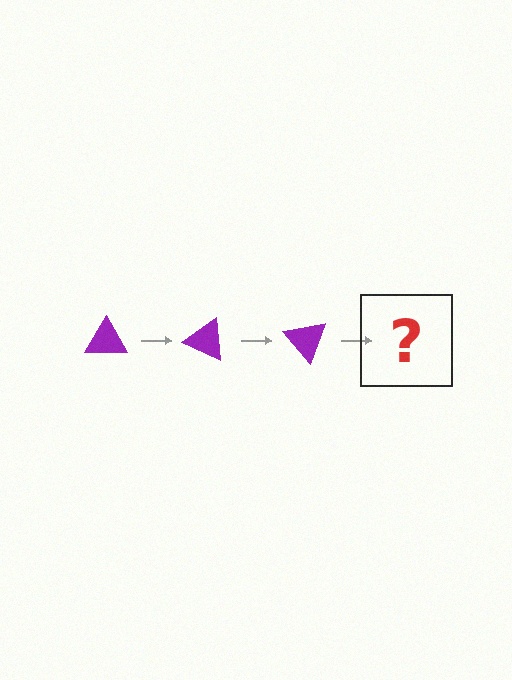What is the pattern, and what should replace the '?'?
The pattern is that the triangle rotates 25 degrees each step. The '?' should be a purple triangle rotated 75 degrees.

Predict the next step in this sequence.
The next step is a purple triangle rotated 75 degrees.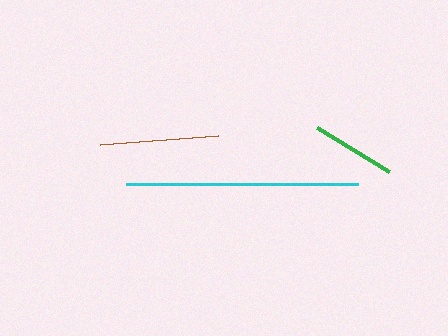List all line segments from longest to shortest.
From longest to shortest: cyan, brown, green.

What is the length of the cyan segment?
The cyan segment is approximately 232 pixels long.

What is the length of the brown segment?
The brown segment is approximately 119 pixels long.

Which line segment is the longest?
The cyan line is the longest at approximately 232 pixels.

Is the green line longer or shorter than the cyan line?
The cyan line is longer than the green line.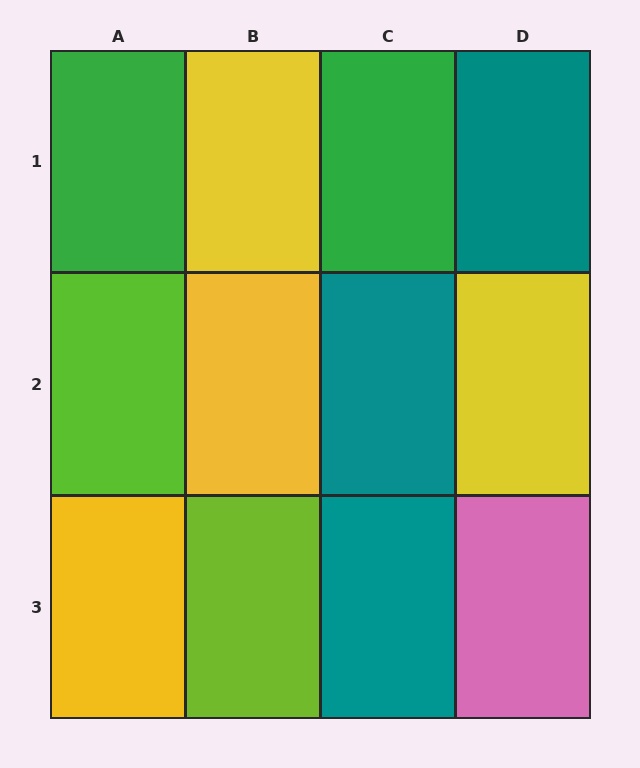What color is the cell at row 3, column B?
Lime.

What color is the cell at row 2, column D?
Yellow.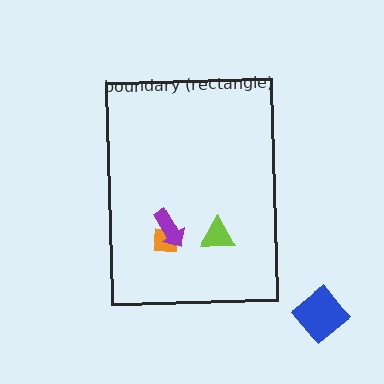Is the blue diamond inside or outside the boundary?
Outside.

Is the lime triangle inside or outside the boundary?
Inside.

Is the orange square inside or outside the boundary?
Inside.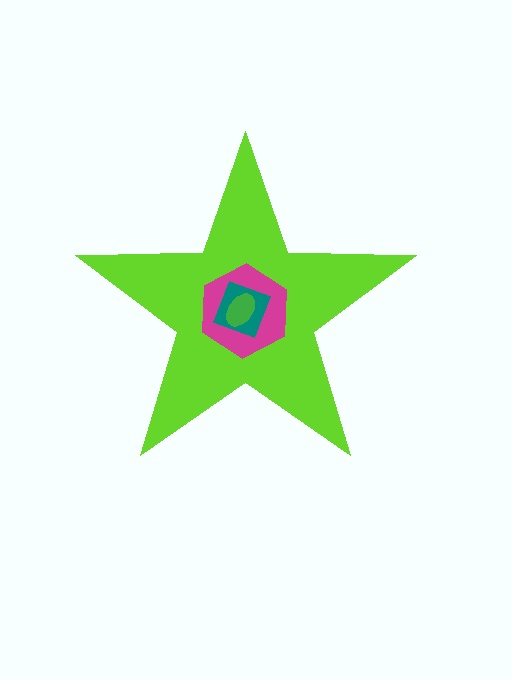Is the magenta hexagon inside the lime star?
Yes.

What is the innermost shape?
The green ellipse.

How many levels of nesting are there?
4.